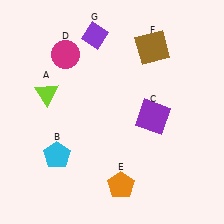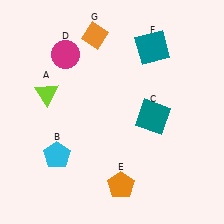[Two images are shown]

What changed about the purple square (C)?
In Image 1, C is purple. In Image 2, it changed to teal.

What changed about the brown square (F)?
In Image 1, F is brown. In Image 2, it changed to teal.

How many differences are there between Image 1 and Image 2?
There are 3 differences between the two images.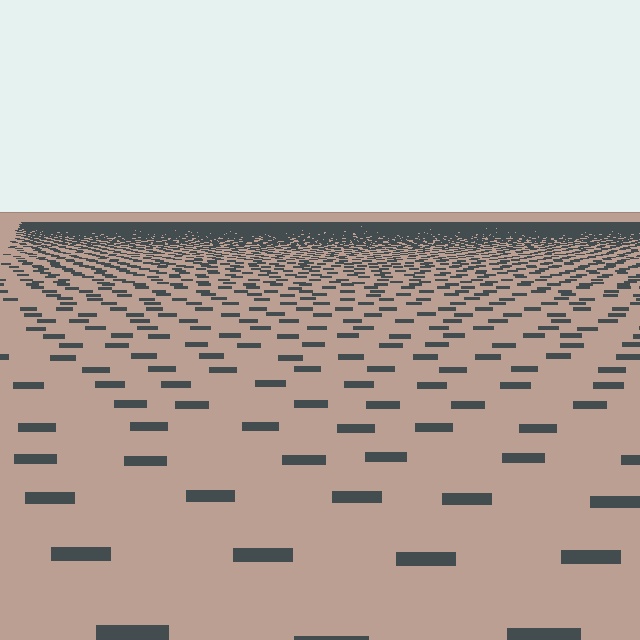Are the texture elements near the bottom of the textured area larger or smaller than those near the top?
Larger. Near the bottom, elements are closer to the viewer and appear at a bigger on-screen size.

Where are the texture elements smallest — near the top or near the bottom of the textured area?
Near the top.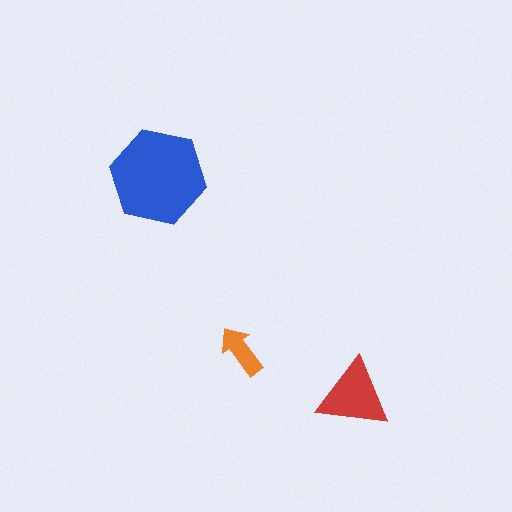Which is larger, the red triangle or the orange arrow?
The red triangle.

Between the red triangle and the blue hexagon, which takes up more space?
The blue hexagon.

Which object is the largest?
The blue hexagon.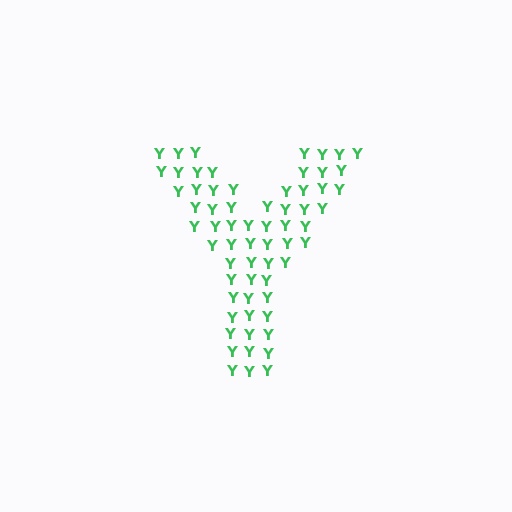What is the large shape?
The large shape is the letter Y.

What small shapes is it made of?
It is made of small letter Y's.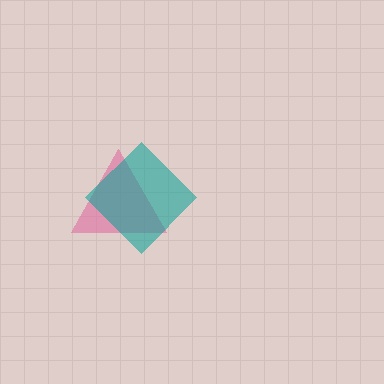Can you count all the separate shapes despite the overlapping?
Yes, there are 2 separate shapes.